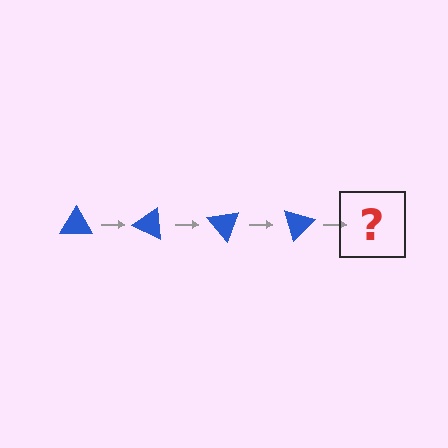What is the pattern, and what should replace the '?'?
The pattern is that the triangle rotates 25 degrees each step. The '?' should be a blue triangle rotated 100 degrees.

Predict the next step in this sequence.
The next step is a blue triangle rotated 100 degrees.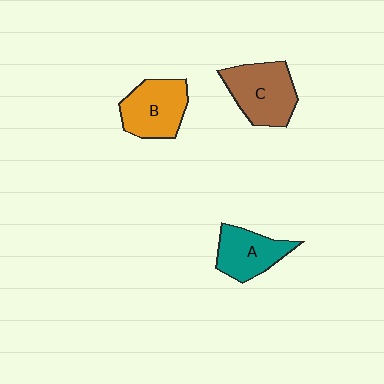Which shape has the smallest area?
Shape A (teal).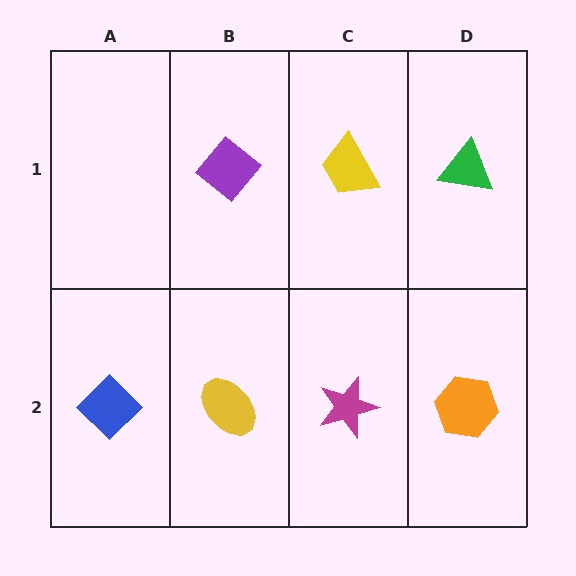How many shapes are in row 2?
4 shapes.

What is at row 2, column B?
A yellow ellipse.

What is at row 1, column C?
A yellow trapezoid.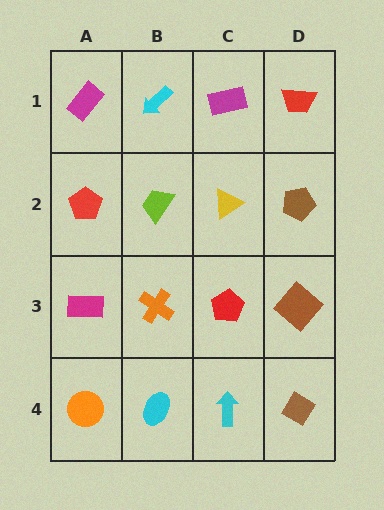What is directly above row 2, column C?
A magenta rectangle.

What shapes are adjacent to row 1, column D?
A brown pentagon (row 2, column D), a magenta rectangle (row 1, column C).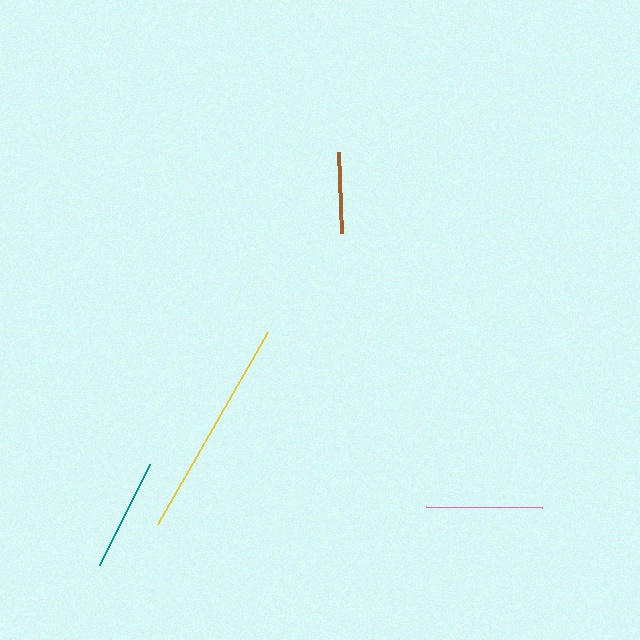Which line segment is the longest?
The yellow line is the longest at approximately 221 pixels.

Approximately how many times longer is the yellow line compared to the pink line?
The yellow line is approximately 1.9 times the length of the pink line.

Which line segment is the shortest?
The brown line is the shortest at approximately 81 pixels.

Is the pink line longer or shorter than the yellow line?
The yellow line is longer than the pink line.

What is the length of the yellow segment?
The yellow segment is approximately 221 pixels long.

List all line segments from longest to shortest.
From longest to shortest: yellow, pink, teal, brown.